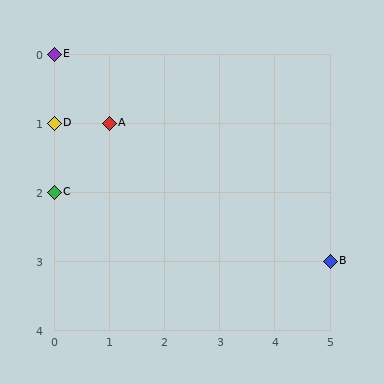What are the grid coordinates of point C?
Point C is at grid coordinates (0, 2).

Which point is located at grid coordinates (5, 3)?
Point B is at (5, 3).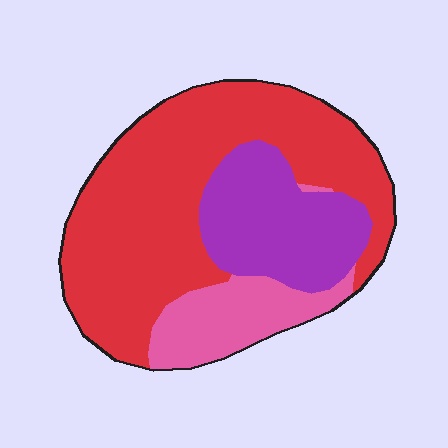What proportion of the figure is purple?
Purple takes up between a sixth and a third of the figure.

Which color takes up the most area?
Red, at roughly 60%.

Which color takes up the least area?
Pink, at roughly 15%.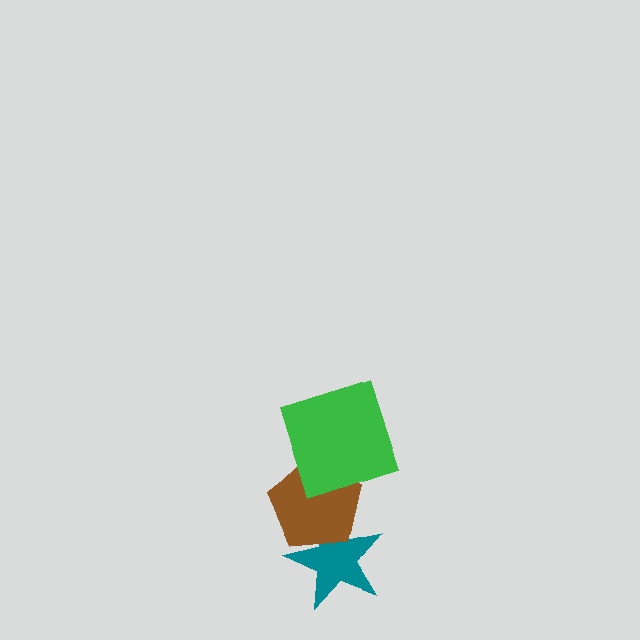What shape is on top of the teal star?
The brown pentagon is on top of the teal star.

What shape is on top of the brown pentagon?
The green square is on top of the brown pentagon.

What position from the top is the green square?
The green square is 1st from the top.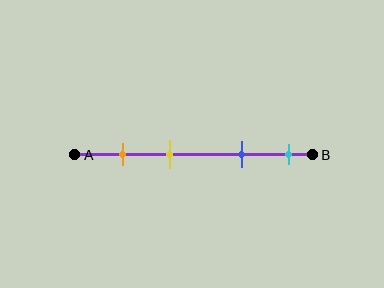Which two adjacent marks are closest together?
The orange and yellow marks are the closest adjacent pair.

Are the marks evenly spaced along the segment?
No, the marks are not evenly spaced.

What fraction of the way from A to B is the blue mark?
The blue mark is approximately 70% (0.7) of the way from A to B.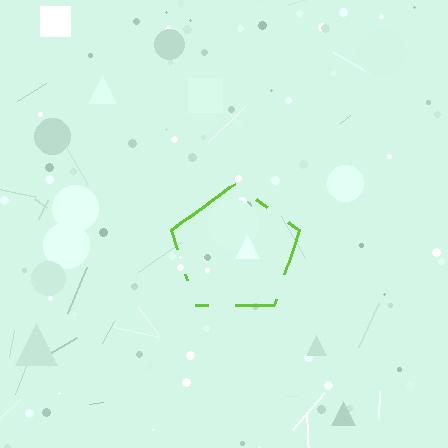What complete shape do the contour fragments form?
The contour fragments form a pentagon.